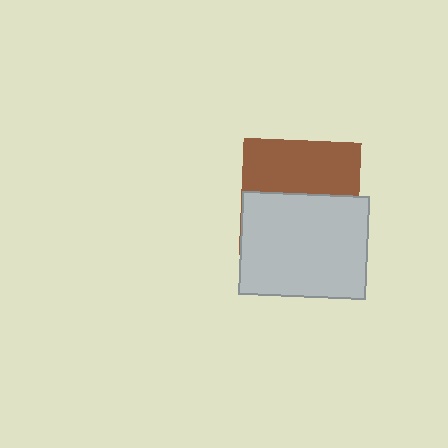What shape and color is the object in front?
The object in front is a light gray rectangle.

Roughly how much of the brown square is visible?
About half of it is visible (roughly 46%).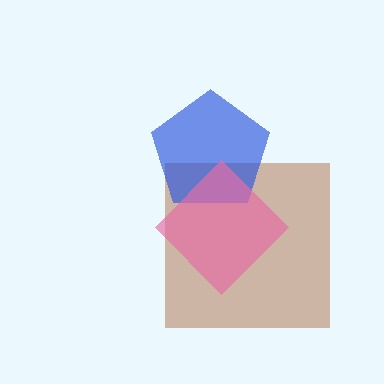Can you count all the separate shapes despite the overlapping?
Yes, there are 3 separate shapes.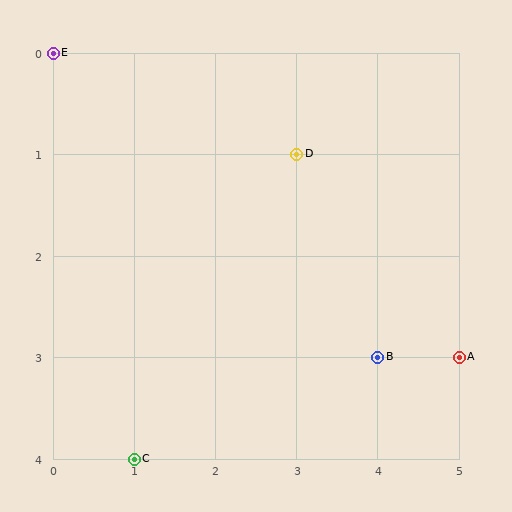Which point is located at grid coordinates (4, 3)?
Point B is at (4, 3).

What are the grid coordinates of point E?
Point E is at grid coordinates (0, 0).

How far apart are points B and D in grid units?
Points B and D are 1 column and 2 rows apart (about 2.2 grid units diagonally).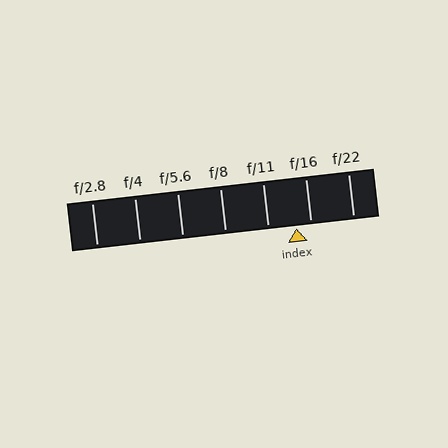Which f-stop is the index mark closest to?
The index mark is closest to f/16.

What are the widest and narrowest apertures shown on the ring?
The widest aperture shown is f/2.8 and the narrowest is f/22.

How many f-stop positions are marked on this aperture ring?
There are 7 f-stop positions marked.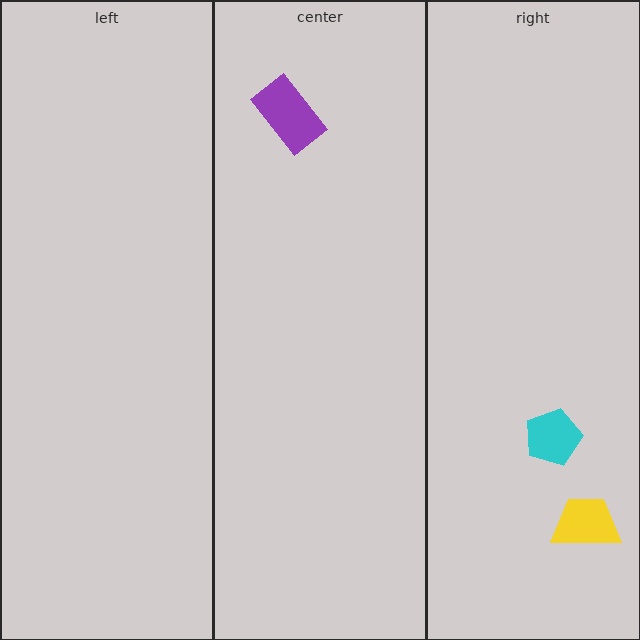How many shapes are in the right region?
2.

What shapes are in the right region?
The cyan pentagon, the yellow trapezoid.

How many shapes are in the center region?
1.